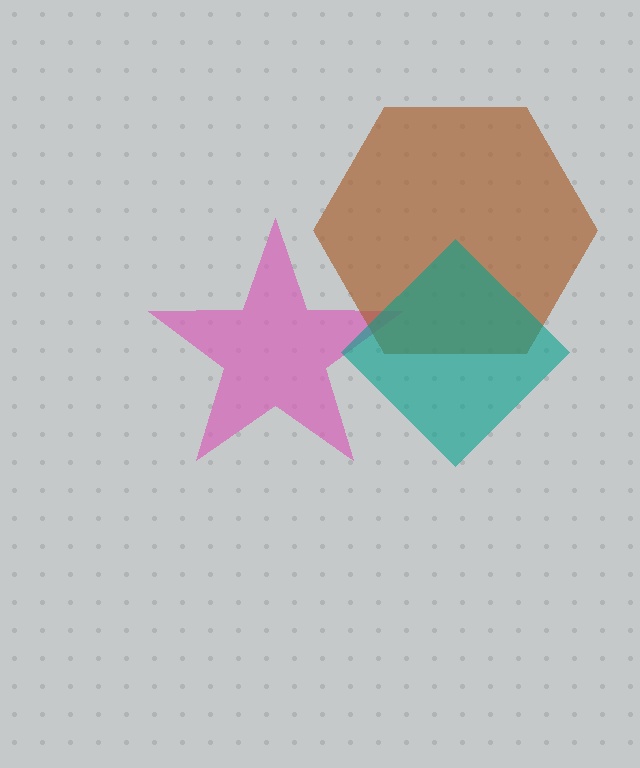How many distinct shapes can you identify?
There are 3 distinct shapes: a pink star, a brown hexagon, a teal diamond.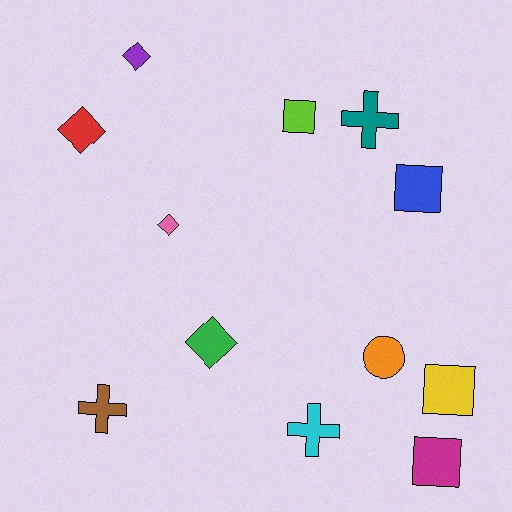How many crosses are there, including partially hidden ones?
There are 3 crosses.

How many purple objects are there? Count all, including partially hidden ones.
There is 1 purple object.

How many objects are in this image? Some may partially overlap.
There are 12 objects.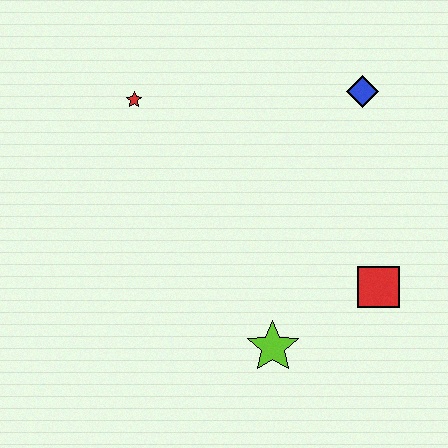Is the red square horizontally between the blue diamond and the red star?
No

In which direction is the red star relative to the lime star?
The red star is above the lime star.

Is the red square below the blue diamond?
Yes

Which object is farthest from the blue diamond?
The lime star is farthest from the blue diamond.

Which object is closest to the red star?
The blue diamond is closest to the red star.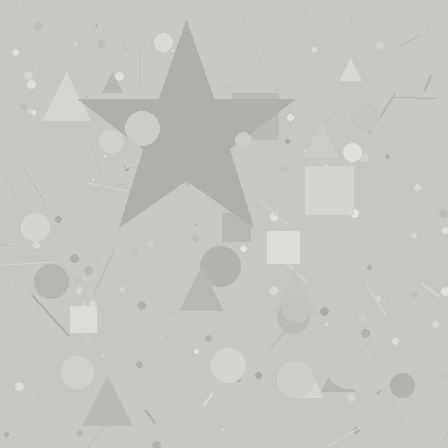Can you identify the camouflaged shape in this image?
The camouflaged shape is a star.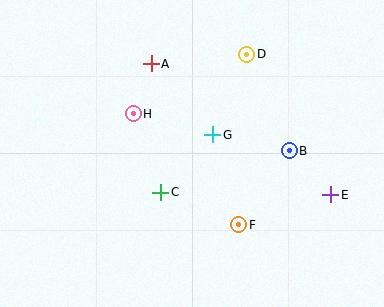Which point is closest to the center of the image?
Point G at (213, 135) is closest to the center.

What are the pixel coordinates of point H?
Point H is at (133, 114).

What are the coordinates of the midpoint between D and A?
The midpoint between D and A is at (199, 59).